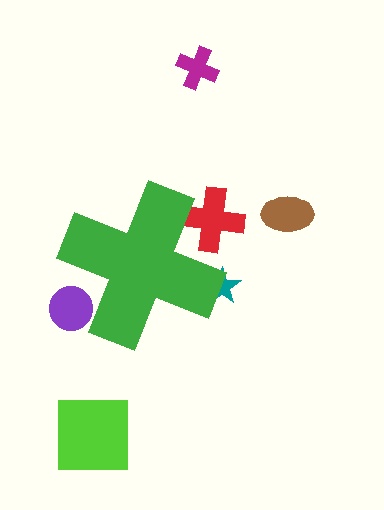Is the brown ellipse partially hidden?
No, the brown ellipse is fully visible.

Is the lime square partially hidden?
No, the lime square is fully visible.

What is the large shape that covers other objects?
A green cross.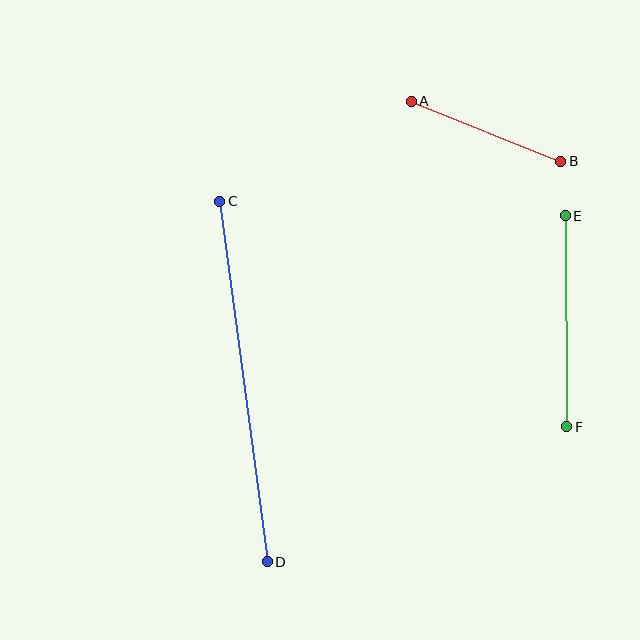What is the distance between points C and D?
The distance is approximately 364 pixels.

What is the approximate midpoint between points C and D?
The midpoint is at approximately (243, 382) pixels.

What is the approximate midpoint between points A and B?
The midpoint is at approximately (486, 131) pixels.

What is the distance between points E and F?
The distance is approximately 211 pixels.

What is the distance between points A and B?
The distance is approximately 161 pixels.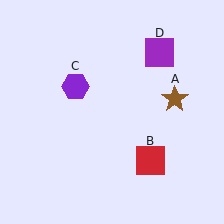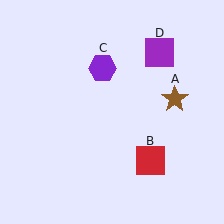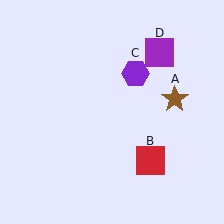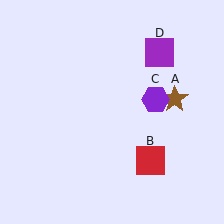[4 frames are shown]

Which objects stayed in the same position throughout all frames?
Brown star (object A) and red square (object B) and purple square (object D) remained stationary.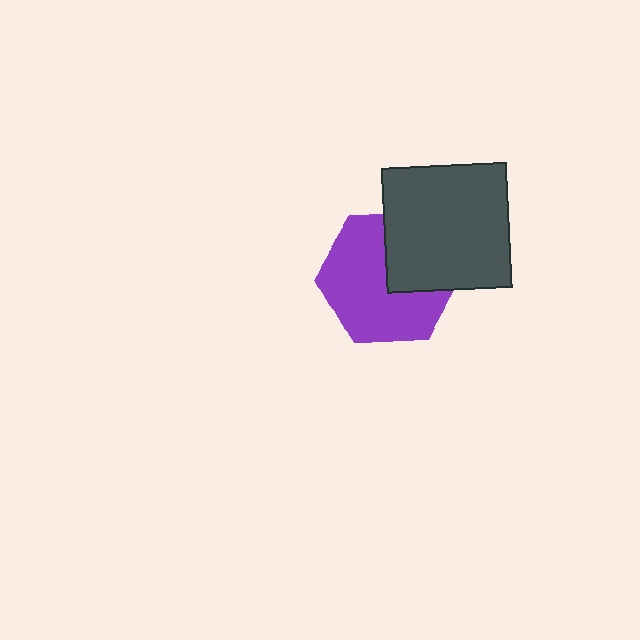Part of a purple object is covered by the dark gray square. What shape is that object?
It is a hexagon.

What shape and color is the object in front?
The object in front is a dark gray square.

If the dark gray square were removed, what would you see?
You would see the complete purple hexagon.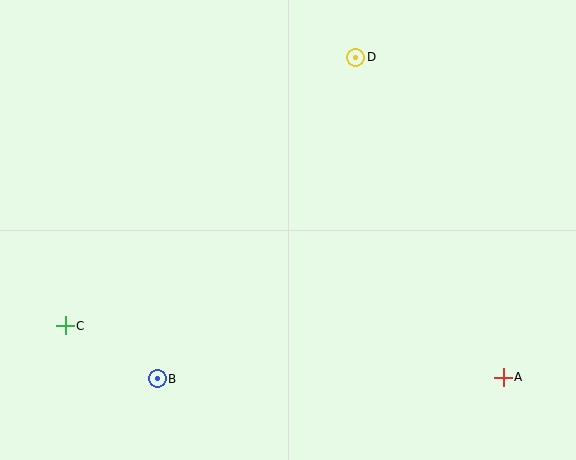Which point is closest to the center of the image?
Point D at (356, 57) is closest to the center.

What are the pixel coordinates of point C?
Point C is at (65, 326).